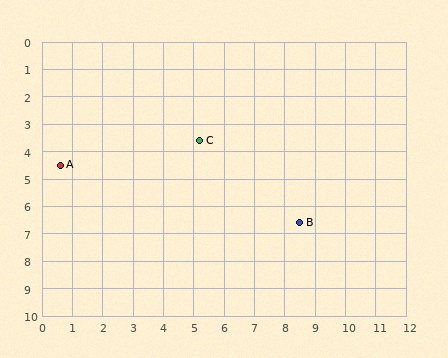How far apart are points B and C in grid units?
Points B and C are about 4.5 grid units apart.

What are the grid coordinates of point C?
Point C is at approximately (5.2, 3.6).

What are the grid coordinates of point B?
Point B is at approximately (8.5, 6.6).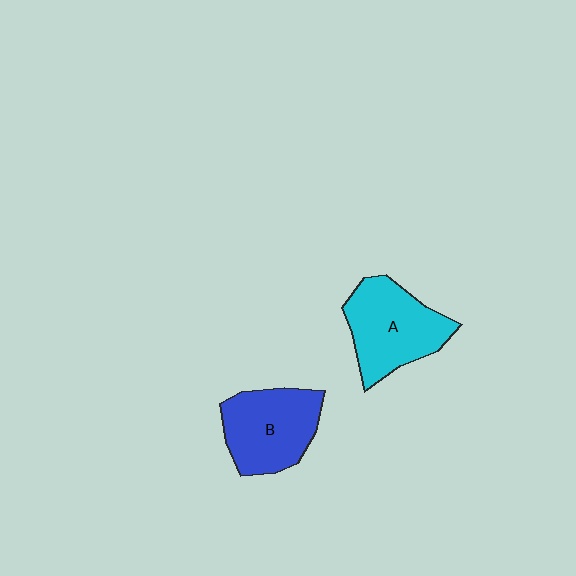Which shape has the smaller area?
Shape B (blue).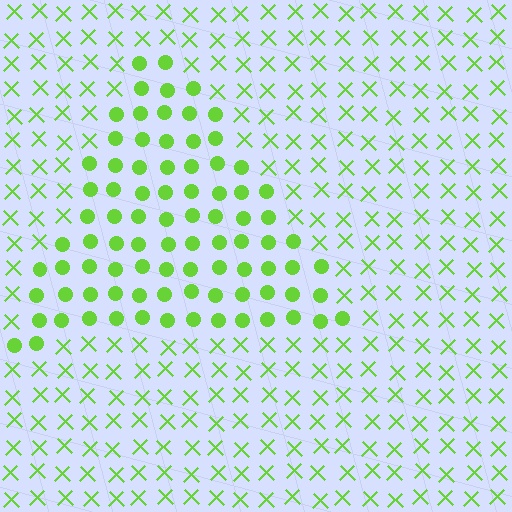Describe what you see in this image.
The image is filled with small lime elements arranged in a uniform grid. A triangle-shaped region contains circles, while the surrounding area contains X marks. The boundary is defined purely by the change in element shape.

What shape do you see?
I see a triangle.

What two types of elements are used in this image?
The image uses circles inside the triangle region and X marks outside it.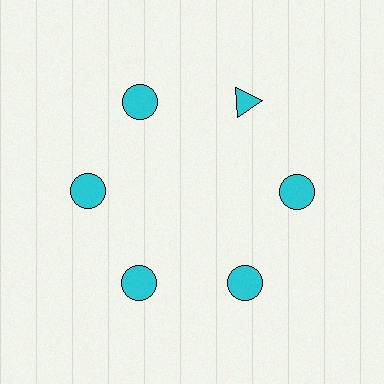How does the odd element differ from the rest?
It has a different shape: triangle instead of circle.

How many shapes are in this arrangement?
There are 6 shapes arranged in a ring pattern.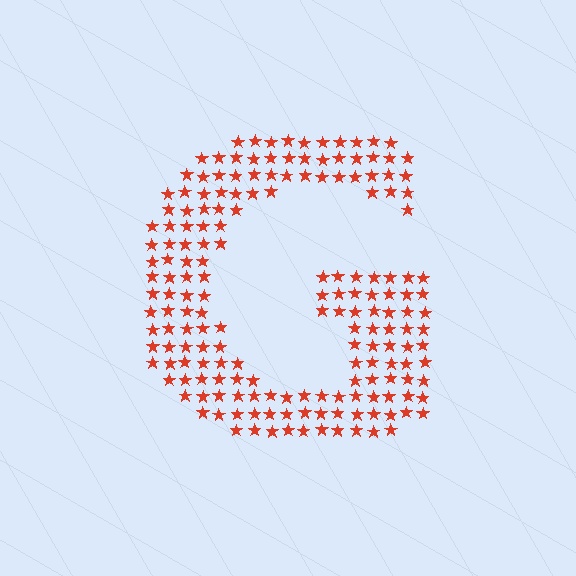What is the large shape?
The large shape is the letter G.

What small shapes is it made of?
It is made of small stars.